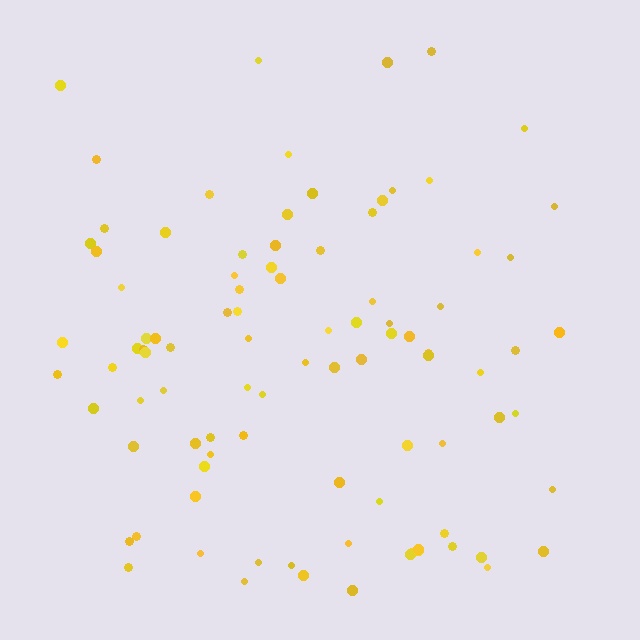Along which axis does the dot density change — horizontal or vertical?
Vertical.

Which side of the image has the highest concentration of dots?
The bottom.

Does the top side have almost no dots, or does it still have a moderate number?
Still a moderate number, just noticeably fewer than the bottom.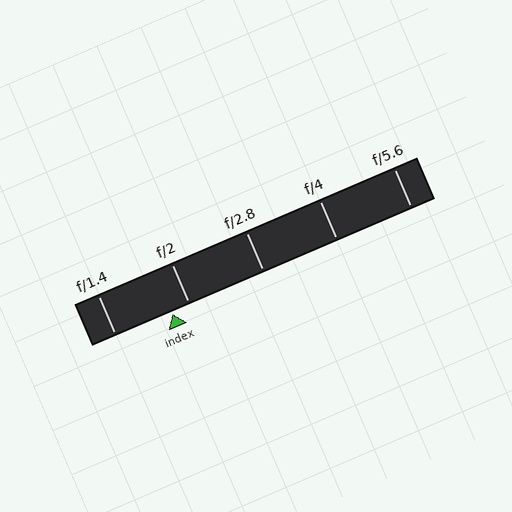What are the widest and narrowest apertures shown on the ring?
The widest aperture shown is f/1.4 and the narrowest is f/5.6.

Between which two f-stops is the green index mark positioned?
The index mark is between f/1.4 and f/2.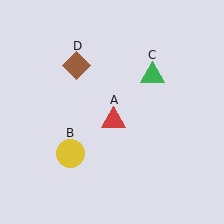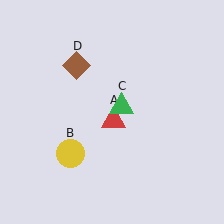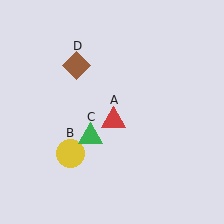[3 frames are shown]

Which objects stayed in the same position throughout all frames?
Red triangle (object A) and yellow circle (object B) and brown diamond (object D) remained stationary.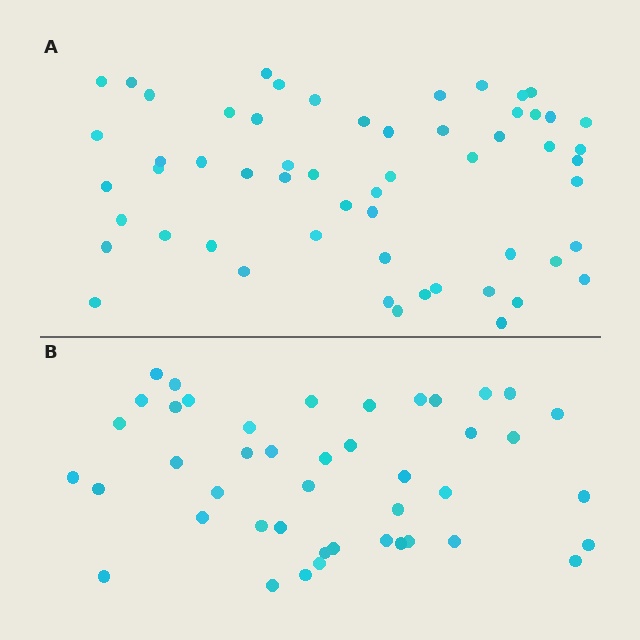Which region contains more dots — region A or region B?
Region A (the top region) has more dots.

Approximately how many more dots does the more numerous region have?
Region A has approximately 15 more dots than region B.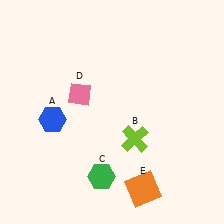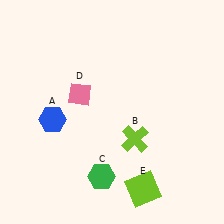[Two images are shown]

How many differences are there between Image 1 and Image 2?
There is 1 difference between the two images.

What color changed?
The square (E) changed from orange in Image 1 to lime in Image 2.